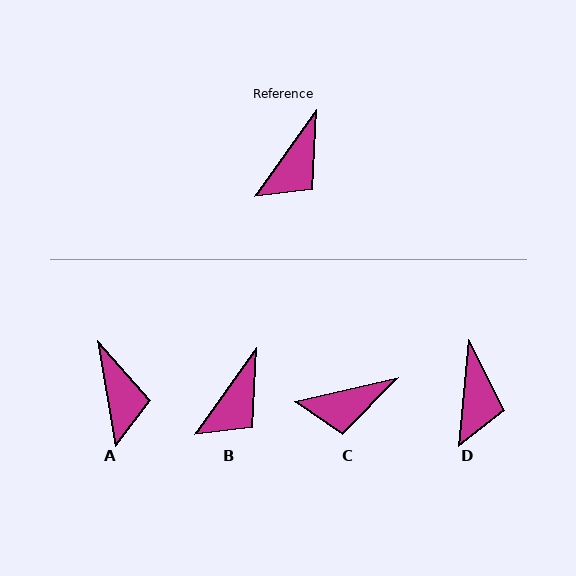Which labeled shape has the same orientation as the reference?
B.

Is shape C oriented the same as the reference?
No, it is off by about 42 degrees.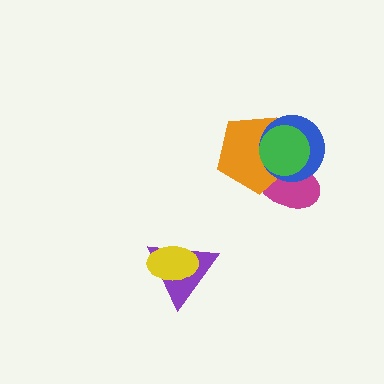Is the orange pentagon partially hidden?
Yes, it is partially covered by another shape.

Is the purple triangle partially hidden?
Yes, it is partially covered by another shape.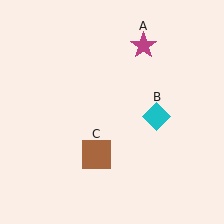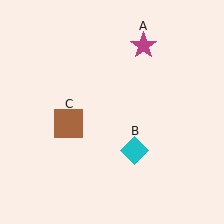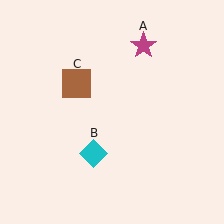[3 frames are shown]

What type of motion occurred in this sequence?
The cyan diamond (object B), brown square (object C) rotated clockwise around the center of the scene.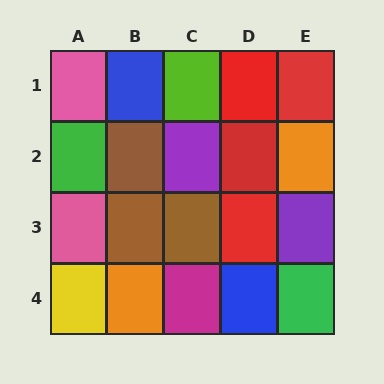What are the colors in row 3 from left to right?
Pink, brown, brown, red, purple.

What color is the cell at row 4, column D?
Blue.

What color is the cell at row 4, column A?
Yellow.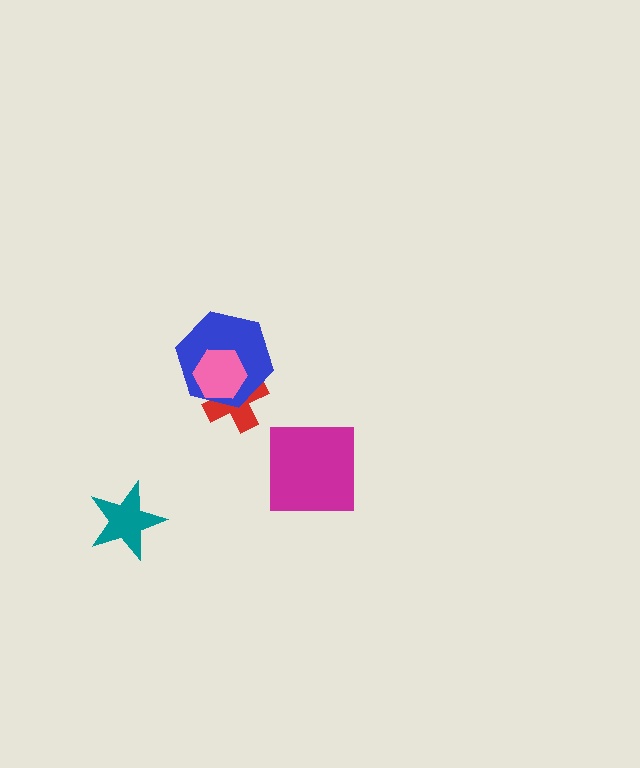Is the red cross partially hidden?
Yes, it is partially covered by another shape.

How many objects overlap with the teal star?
0 objects overlap with the teal star.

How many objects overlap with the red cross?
2 objects overlap with the red cross.